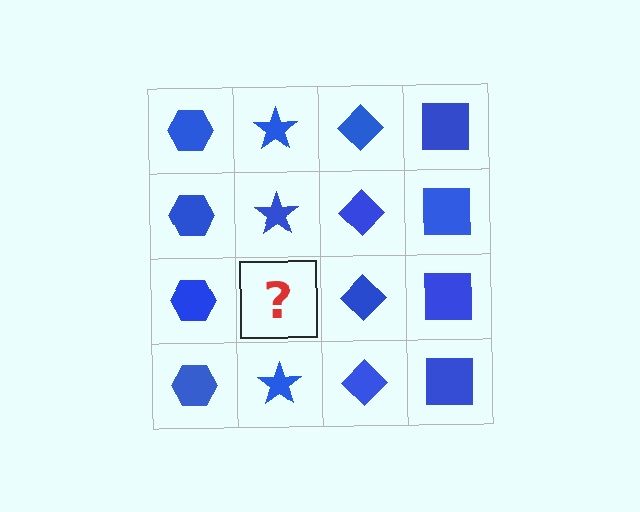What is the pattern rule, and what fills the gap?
The rule is that each column has a consistent shape. The gap should be filled with a blue star.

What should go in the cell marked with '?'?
The missing cell should contain a blue star.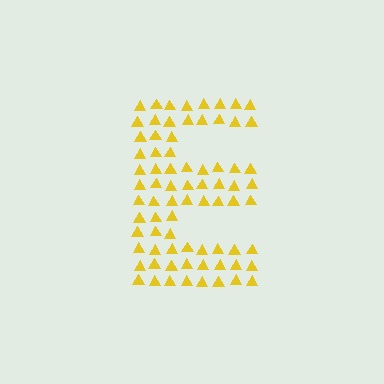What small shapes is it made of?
It is made of small triangles.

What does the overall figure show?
The overall figure shows the letter E.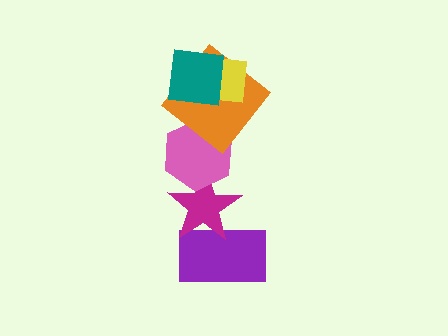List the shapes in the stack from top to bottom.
From top to bottom: the teal square, the yellow square, the orange diamond, the pink hexagon, the magenta star, the purple rectangle.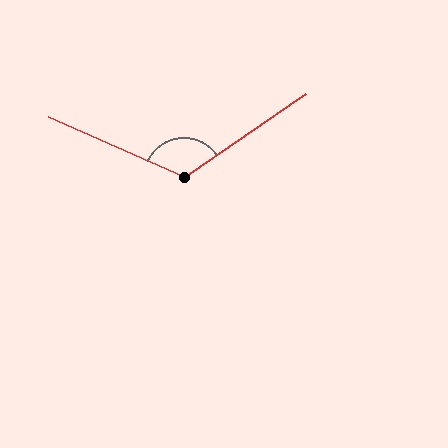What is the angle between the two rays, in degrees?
Approximately 122 degrees.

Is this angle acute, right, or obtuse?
It is obtuse.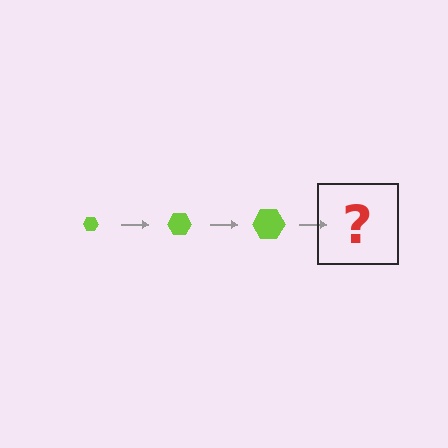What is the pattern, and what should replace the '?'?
The pattern is that the hexagon gets progressively larger each step. The '?' should be a lime hexagon, larger than the previous one.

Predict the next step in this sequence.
The next step is a lime hexagon, larger than the previous one.